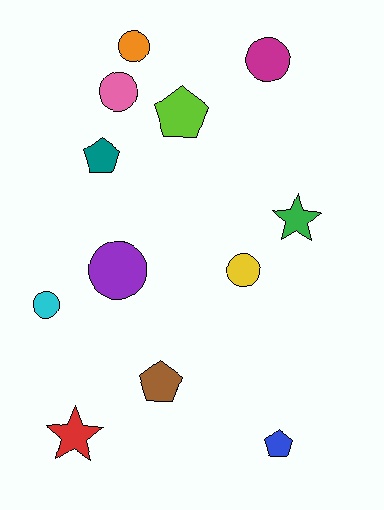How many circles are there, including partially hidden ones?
There are 6 circles.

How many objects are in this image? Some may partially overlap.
There are 12 objects.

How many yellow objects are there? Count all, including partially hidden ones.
There is 1 yellow object.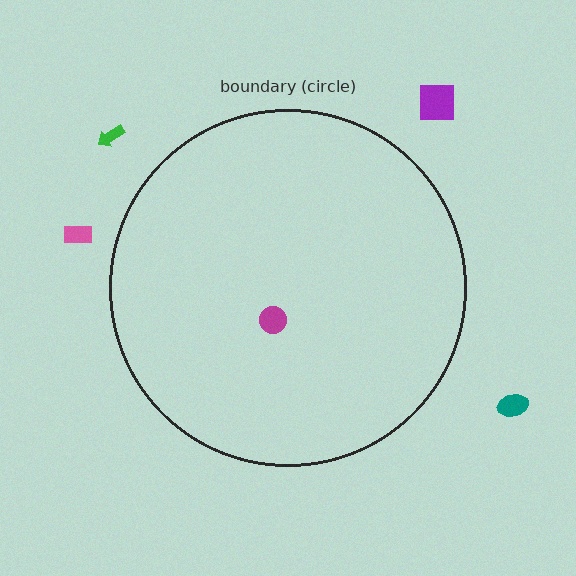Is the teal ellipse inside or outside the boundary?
Outside.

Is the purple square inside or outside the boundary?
Outside.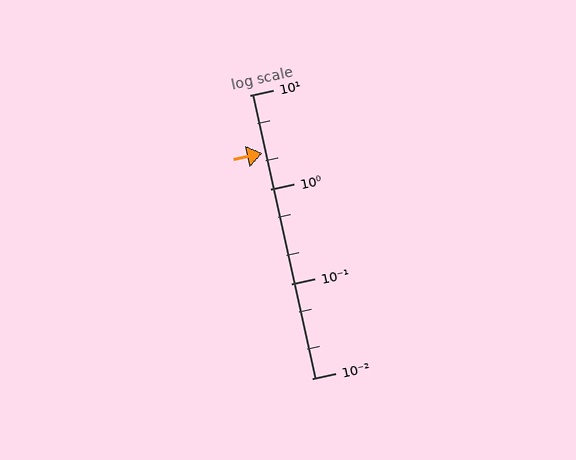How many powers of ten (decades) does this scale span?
The scale spans 3 decades, from 0.01 to 10.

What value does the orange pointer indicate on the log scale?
The pointer indicates approximately 2.4.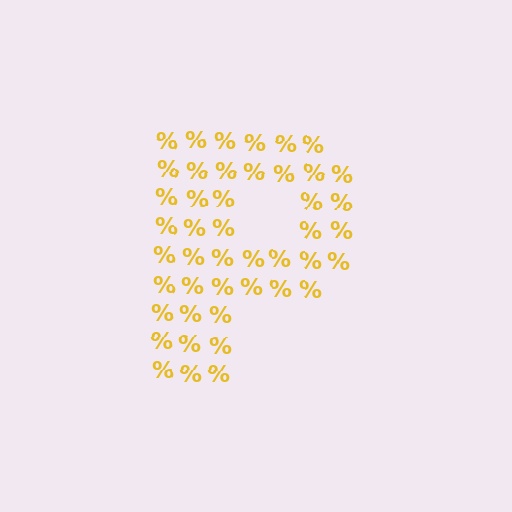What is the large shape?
The large shape is the letter P.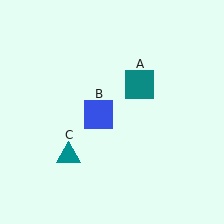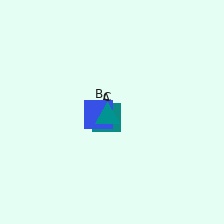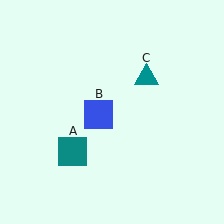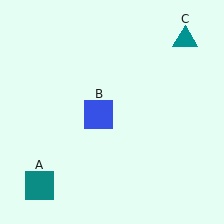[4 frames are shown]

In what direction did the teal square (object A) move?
The teal square (object A) moved down and to the left.